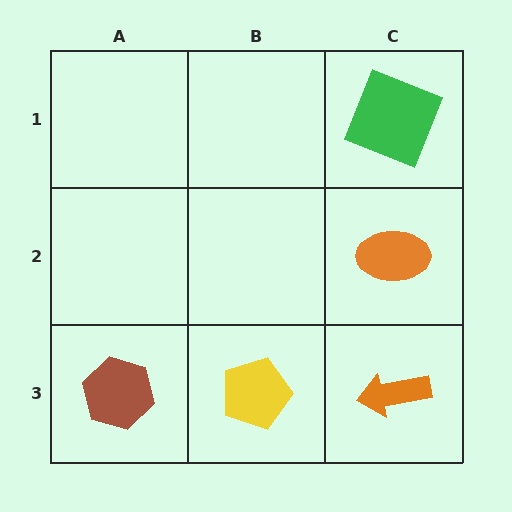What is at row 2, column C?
An orange ellipse.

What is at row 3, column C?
An orange arrow.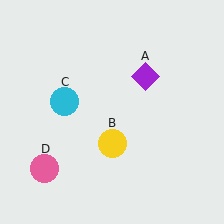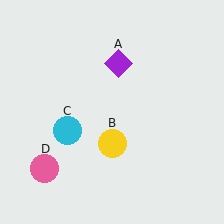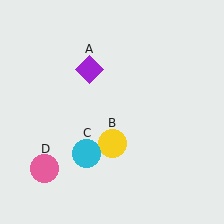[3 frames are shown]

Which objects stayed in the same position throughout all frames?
Yellow circle (object B) and pink circle (object D) remained stationary.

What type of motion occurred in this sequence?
The purple diamond (object A), cyan circle (object C) rotated counterclockwise around the center of the scene.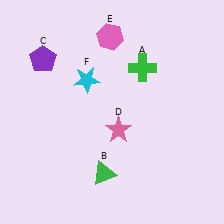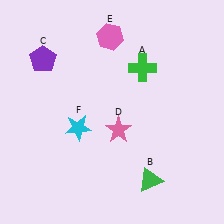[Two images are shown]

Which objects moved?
The objects that moved are: the green triangle (B), the cyan star (F).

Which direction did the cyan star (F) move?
The cyan star (F) moved down.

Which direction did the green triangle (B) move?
The green triangle (B) moved right.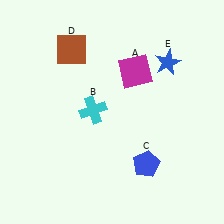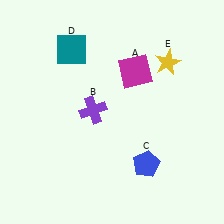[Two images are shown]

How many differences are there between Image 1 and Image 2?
There are 3 differences between the two images.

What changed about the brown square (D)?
In Image 1, D is brown. In Image 2, it changed to teal.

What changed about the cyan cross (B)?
In Image 1, B is cyan. In Image 2, it changed to purple.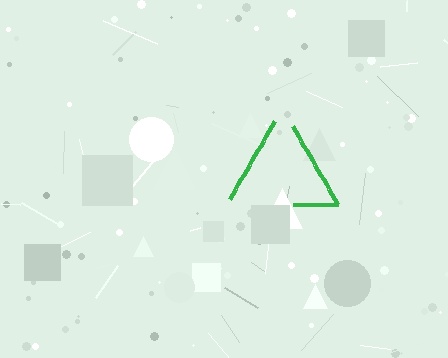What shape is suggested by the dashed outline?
The dashed outline suggests a triangle.